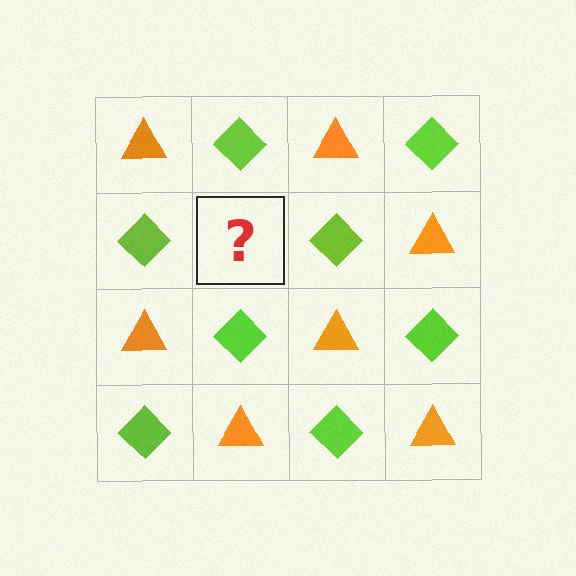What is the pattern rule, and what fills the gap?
The rule is that it alternates orange triangle and lime diamond in a checkerboard pattern. The gap should be filled with an orange triangle.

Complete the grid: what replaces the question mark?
The question mark should be replaced with an orange triangle.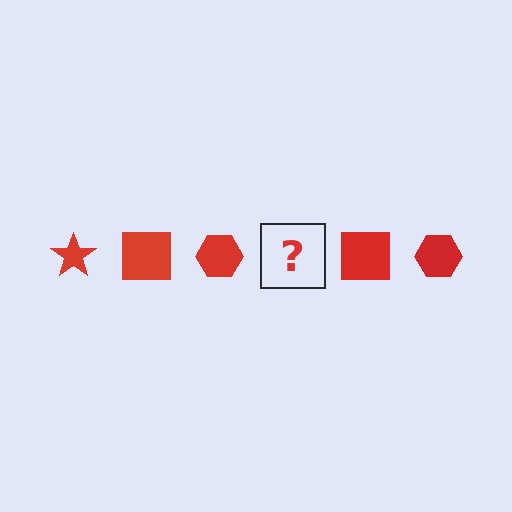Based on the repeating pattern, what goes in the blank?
The blank should be a red star.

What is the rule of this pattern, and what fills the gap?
The rule is that the pattern cycles through star, square, hexagon shapes in red. The gap should be filled with a red star.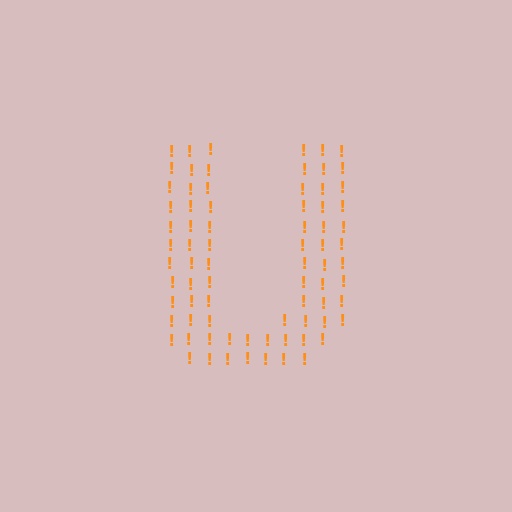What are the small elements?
The small elements are exclamation marks.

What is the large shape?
The large shape is the letter U.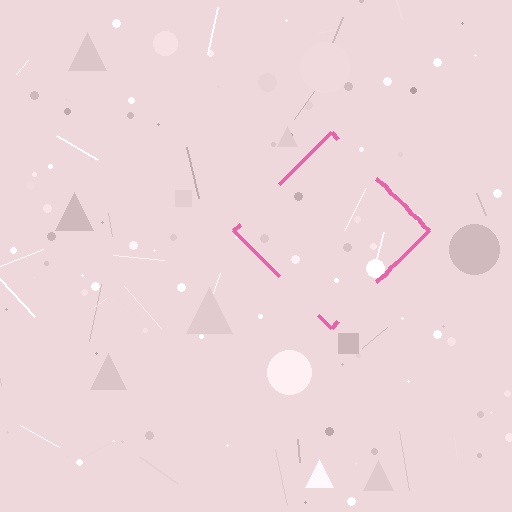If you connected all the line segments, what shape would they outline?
They would outline a diamond.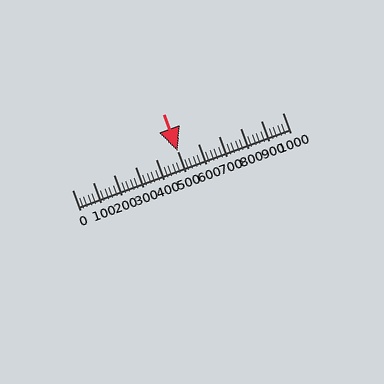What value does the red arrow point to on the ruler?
The red arrow points to approximately 500.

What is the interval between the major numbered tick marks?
The major tick marks are spaced 100 units apart.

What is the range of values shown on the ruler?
The ruler shows values from 0 to 1000.